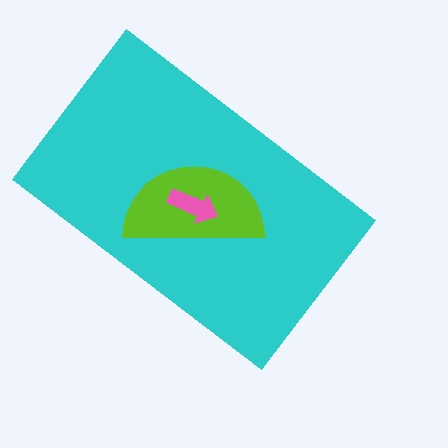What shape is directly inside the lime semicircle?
The pink arrow.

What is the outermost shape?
The cyan rectangle.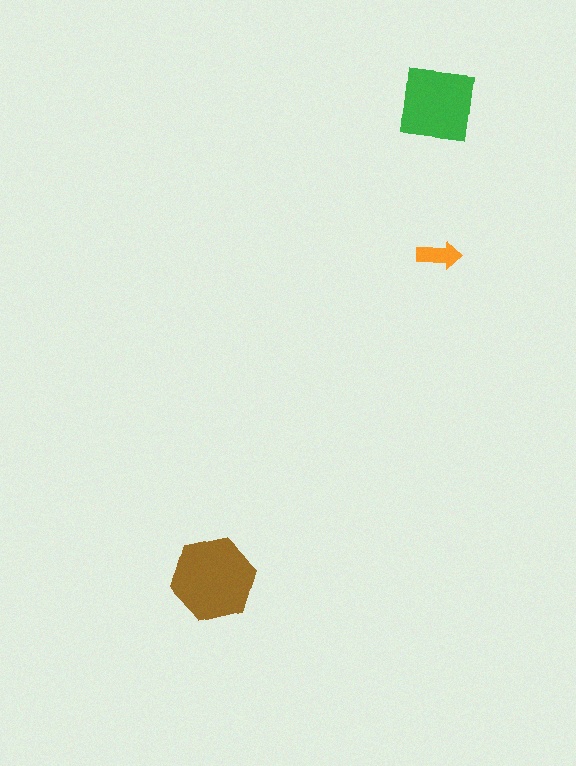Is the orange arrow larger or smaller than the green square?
Smaller.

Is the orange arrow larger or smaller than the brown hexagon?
Smaller.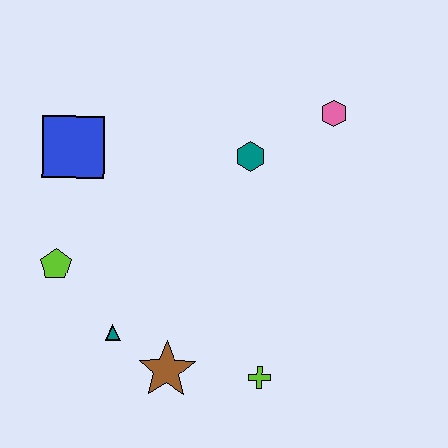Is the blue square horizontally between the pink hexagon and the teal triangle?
No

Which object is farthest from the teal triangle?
The pink hexagon is farthest from the teal triangle.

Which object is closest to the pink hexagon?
The teal hexagon is closest to the pink hexagon.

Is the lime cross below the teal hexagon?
Yes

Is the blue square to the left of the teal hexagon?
Yes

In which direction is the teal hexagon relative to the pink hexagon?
The teal hexagon is to the left of the pink hexagon.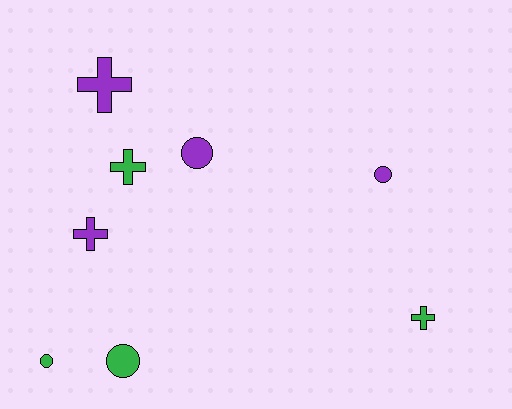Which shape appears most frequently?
Circle, with 4 objects.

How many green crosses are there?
There are 2 green crosses.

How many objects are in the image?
There are 8 objects.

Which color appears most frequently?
Purple, with 4 objects.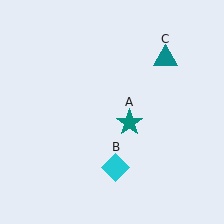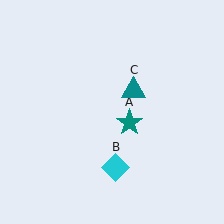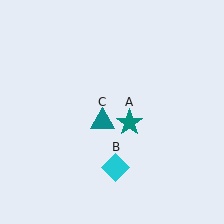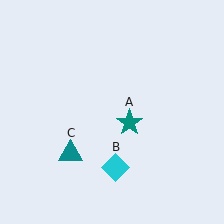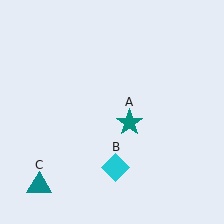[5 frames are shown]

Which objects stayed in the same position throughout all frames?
Teal star (object A) and cyan diamond (object B) remained stationary.